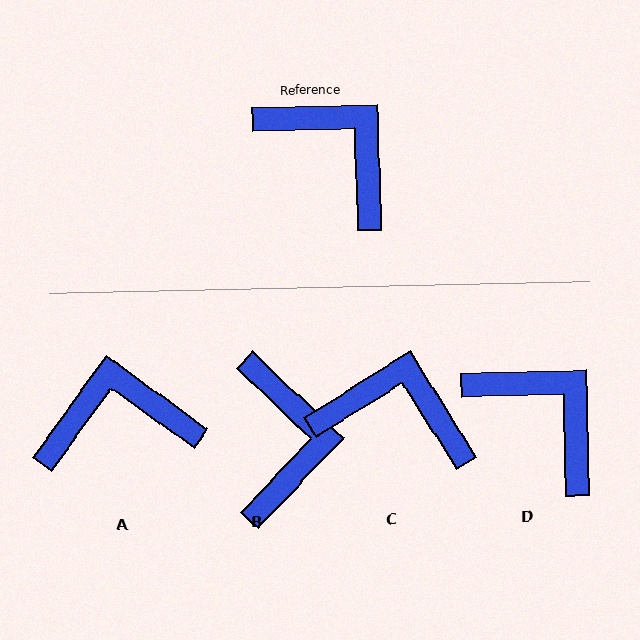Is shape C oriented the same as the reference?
No, it is off by about 31 degrees.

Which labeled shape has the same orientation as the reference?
D.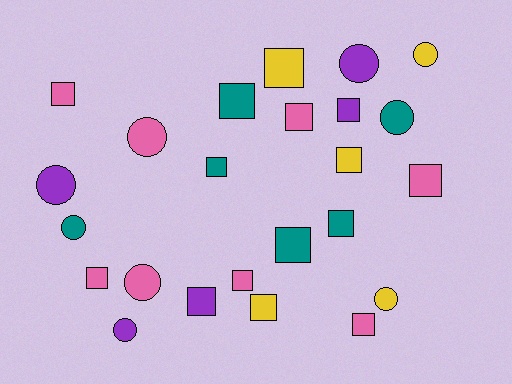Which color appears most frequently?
Pink, with 8 objects.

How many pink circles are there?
There are 2 pink circles.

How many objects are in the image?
There are 24 objects.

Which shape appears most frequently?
Square, with 15 objects.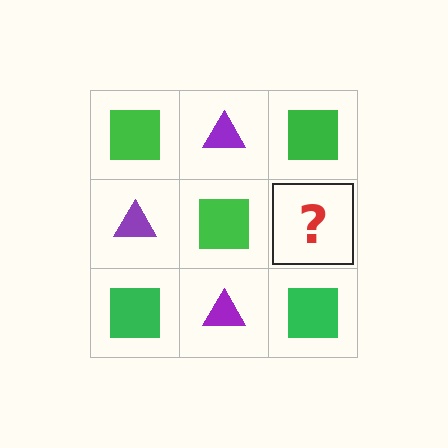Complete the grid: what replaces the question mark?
The question mark should be replaced with a purple triangle.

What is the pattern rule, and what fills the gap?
The rule is that it alternates green square and purple triangle in a checkerboard pattern. The gap should be filled with a purple triangle.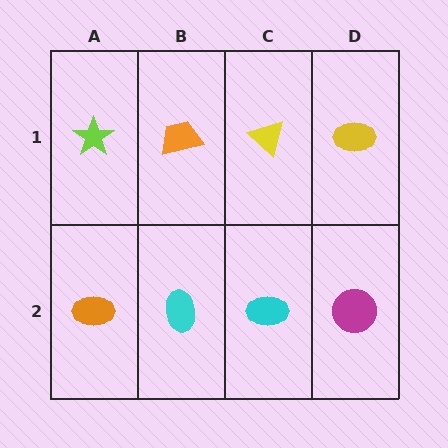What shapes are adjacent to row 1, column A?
An orange ellipse (row 2, column A), an orange trapezoid (row 1, column B).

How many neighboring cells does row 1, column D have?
2.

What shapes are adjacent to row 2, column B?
An orange trapezoid (row 1, column B), an orange ellipse (row 2, column A), a cyan ellipse (row 2, column C).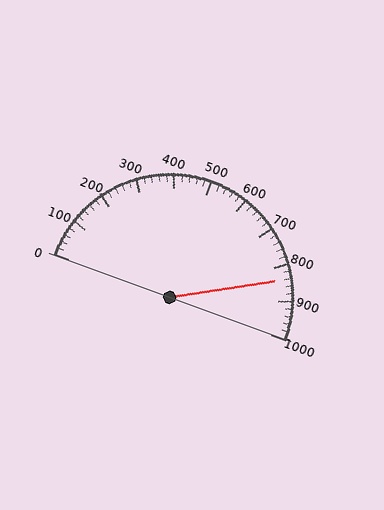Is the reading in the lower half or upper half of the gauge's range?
The reading is in the upper half of the range (0 to 1000).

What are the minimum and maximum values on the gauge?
The gauge ranges from 0 to 1000.